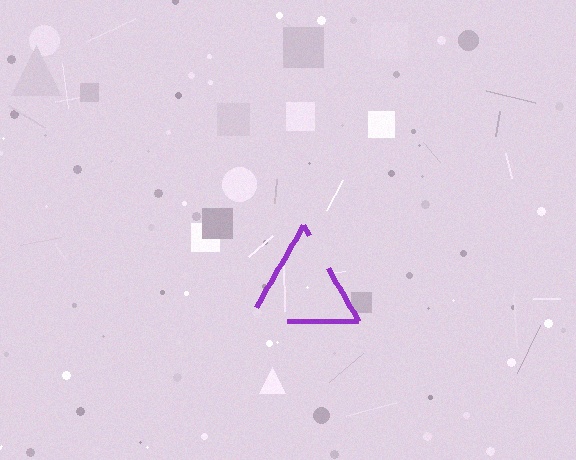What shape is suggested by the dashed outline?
The dashed outline suggests a triangle.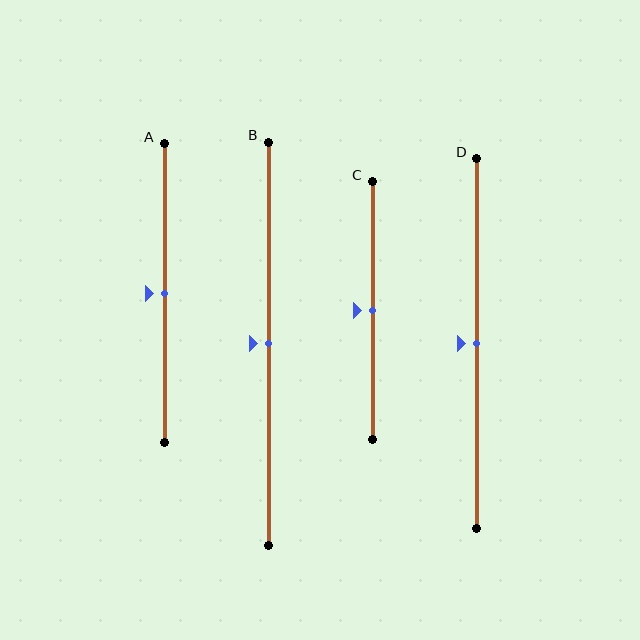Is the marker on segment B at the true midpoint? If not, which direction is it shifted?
Yes, the marker on segment B is at the true midpoint.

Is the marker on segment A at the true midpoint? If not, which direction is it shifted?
Yes, the marker on segment A is at the true midpoint.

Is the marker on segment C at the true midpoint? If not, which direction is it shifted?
Yes, the marker on segment C is at the true midpoint.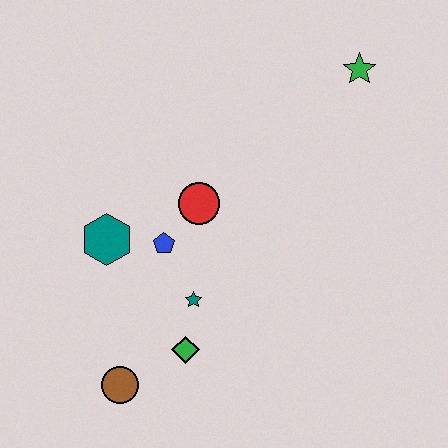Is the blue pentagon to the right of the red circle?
No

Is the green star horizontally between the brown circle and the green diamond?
No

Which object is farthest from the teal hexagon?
The green star is farthest from the teal hexagon.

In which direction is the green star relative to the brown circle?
The green star is above the brown circle.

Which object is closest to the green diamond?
The teal star is closest to the green diamond.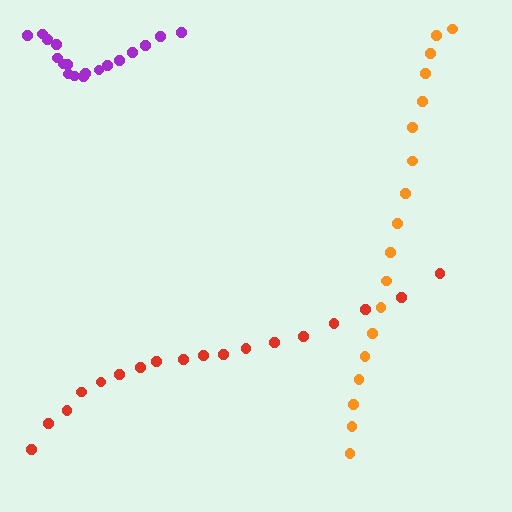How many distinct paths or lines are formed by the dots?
There are 3 distinct paths.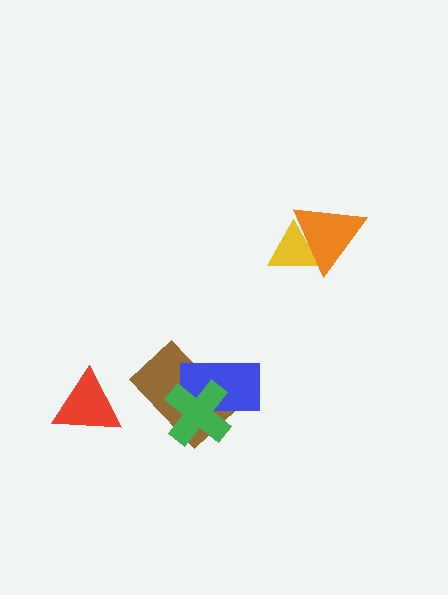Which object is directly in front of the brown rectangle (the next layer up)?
The blue rectangle is directly in front of the brown rectangle.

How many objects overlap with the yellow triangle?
1 object overlaps with the yellow triangle.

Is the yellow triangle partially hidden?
Yes, it is partially covered by another shape.